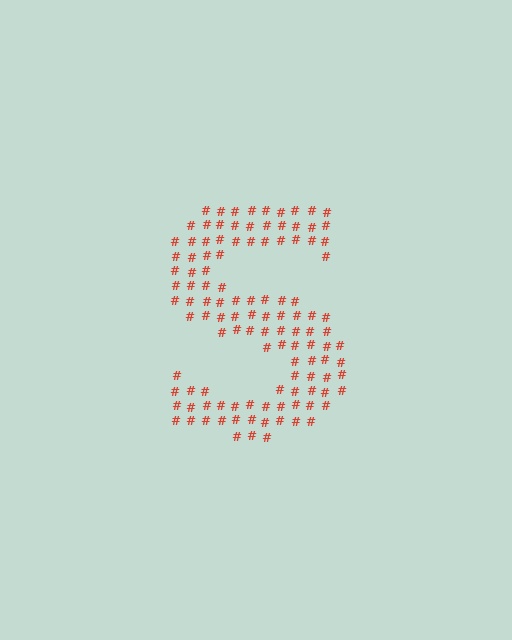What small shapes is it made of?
It is made of small hash symbols.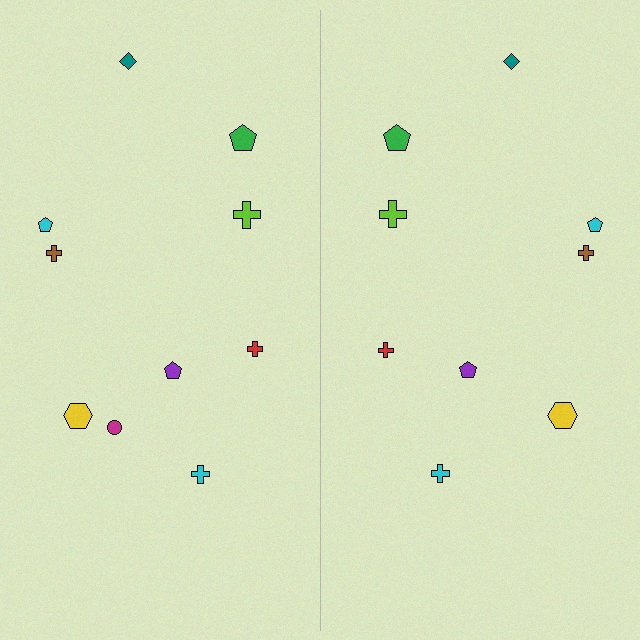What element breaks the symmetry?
A magenta circle is missing from the right side.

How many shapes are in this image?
There are 19 shapes in this image.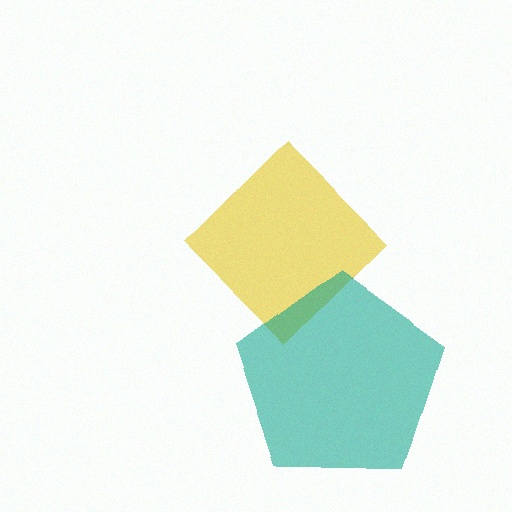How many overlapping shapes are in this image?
There are 2 overlapping shapes in the image.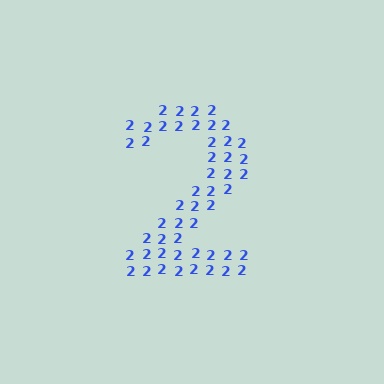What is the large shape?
The large shape is the digit 2.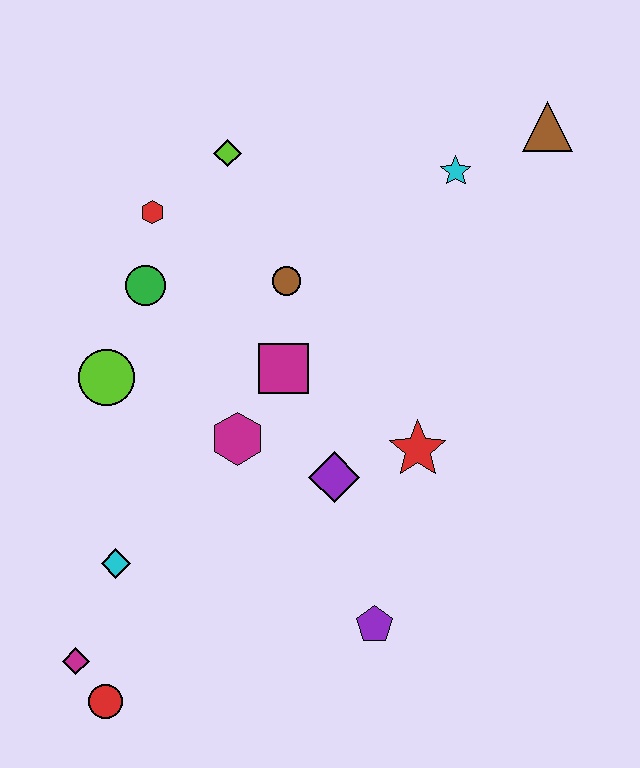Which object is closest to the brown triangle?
The cyan star is closest to the brown triangle.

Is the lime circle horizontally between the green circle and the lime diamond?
No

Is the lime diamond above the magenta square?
Yes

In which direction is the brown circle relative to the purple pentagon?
The brown circle is above the purple pentagon.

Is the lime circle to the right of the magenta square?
No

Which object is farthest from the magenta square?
The red circle is farthest from the magenta square.